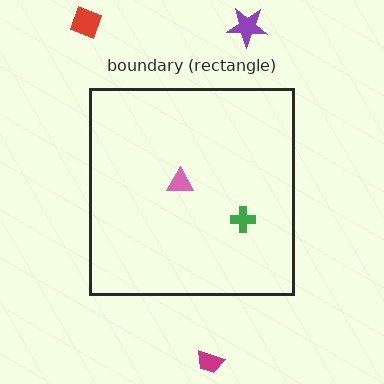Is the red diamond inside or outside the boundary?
Outside.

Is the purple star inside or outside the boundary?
Outside.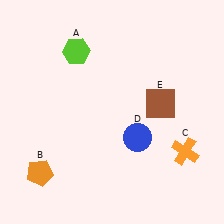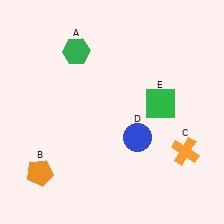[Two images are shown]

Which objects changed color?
A changed from lime to green. E changed from brown to green.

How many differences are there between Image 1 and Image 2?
There are 2 differences between the two images.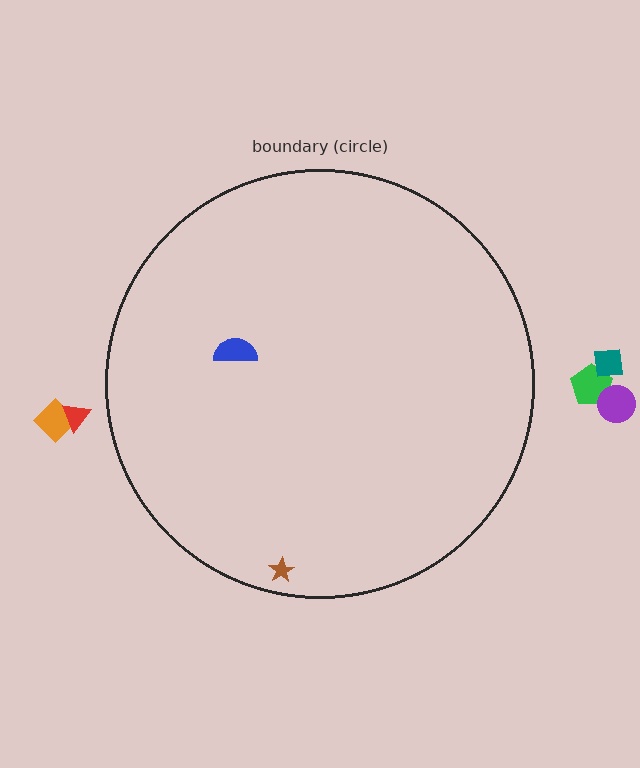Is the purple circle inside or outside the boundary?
Outside.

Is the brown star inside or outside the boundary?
Inside.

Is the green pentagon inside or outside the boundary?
Outside.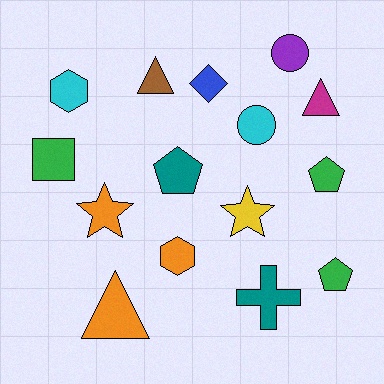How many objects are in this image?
There are 15 objects.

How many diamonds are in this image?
There is 1 diamond.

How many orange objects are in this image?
There are 3 orange objects.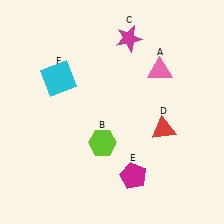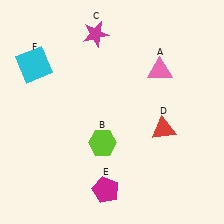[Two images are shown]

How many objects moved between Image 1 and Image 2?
3 objects moved between the two images.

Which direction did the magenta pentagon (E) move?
The magenta pentagon (E) moved left.